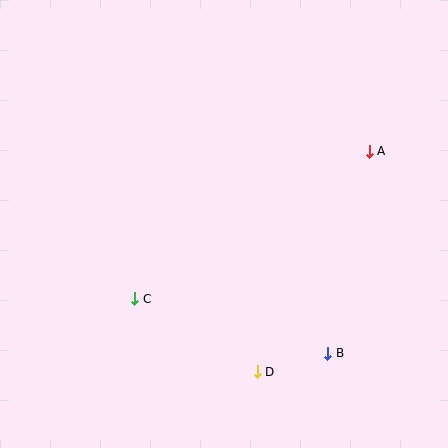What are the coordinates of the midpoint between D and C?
The midpoint between D and C is at (196, 335).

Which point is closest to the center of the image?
Point C at (135, 299) is closest to the center.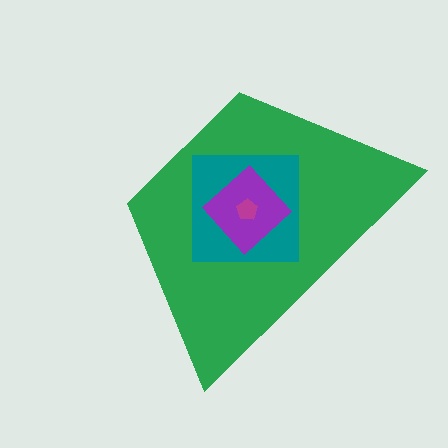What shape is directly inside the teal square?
The purple diamond.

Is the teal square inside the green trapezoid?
Yes.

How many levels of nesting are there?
4.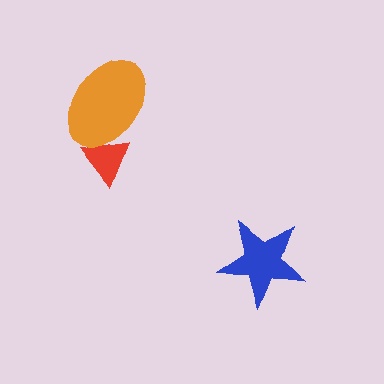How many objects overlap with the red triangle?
1 object overlaps with the red triangle.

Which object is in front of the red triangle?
The orange ellipse is in front of the red triangle.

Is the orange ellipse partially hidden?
No, no other shape covers it.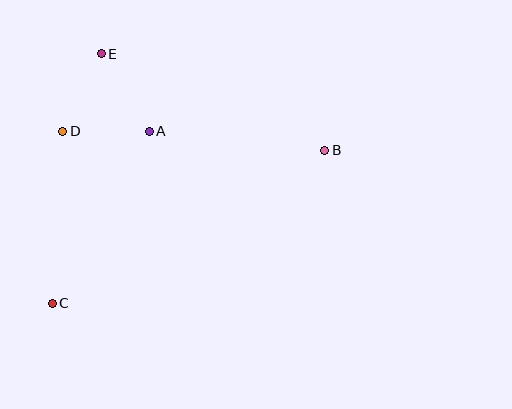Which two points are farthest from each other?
Points B and C are farthest from each other.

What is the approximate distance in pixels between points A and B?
The distance between A and B is approximately 176 pixels.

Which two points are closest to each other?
Points A and D are closest to each other.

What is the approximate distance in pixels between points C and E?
The distance between C and E is approximately 254 pixels.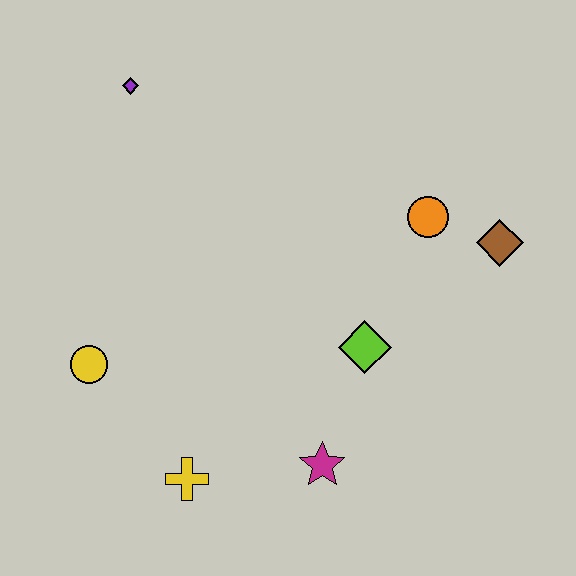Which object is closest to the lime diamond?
The magenta star is closest to the lime diamond.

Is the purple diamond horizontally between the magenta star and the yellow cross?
No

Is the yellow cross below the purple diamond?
Yes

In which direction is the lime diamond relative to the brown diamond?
The lime diamond is to the left of the brown diamond.